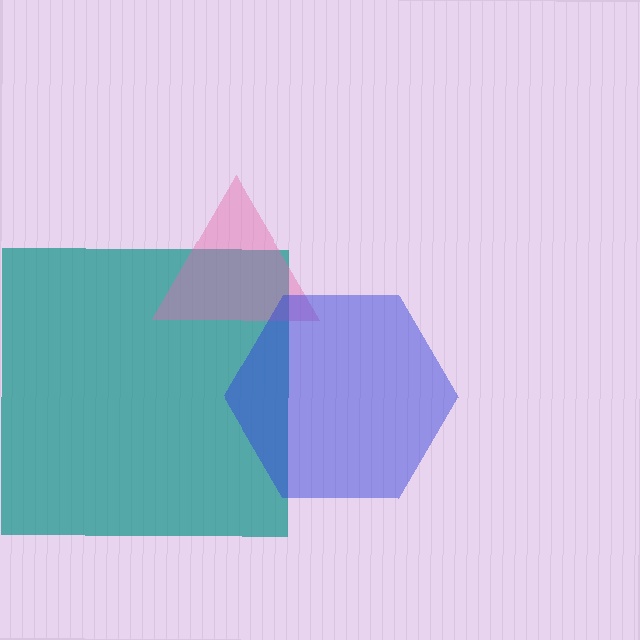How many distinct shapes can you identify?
There are 3 distinct shapes: a teal square, a pink triangle, a blue hexagon.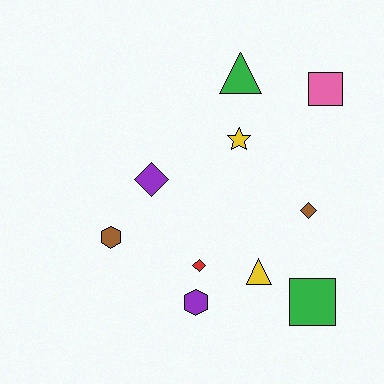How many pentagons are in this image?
There are no pentagons.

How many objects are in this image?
There are 10 objects.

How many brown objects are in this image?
There are 2 brown objects.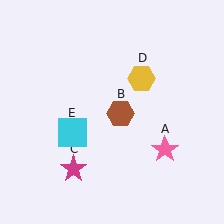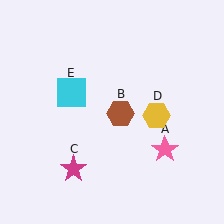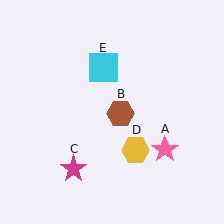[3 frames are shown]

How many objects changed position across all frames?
2 objects changed position: yellow hexagon (object D), cyan square (object E).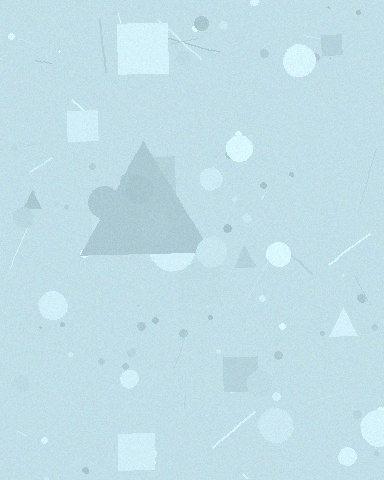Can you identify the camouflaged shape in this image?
The camouflaged shape is a triangle.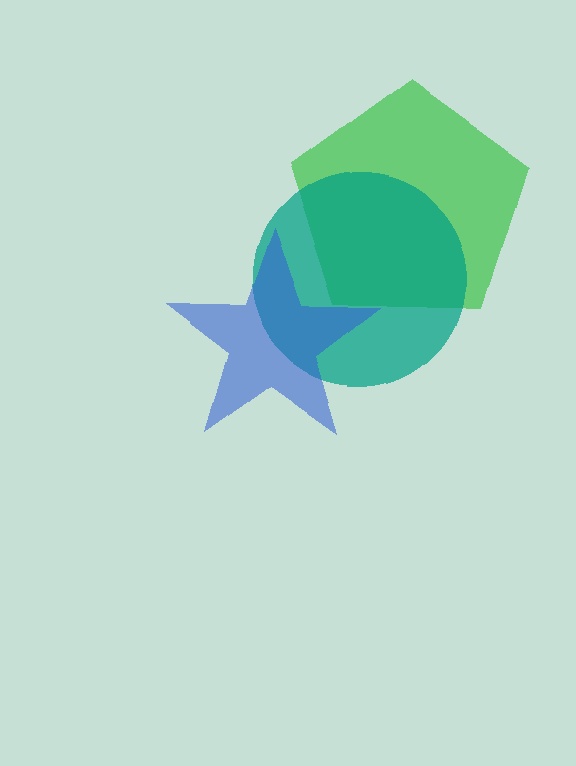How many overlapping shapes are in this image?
There are 3 overlapping shapes in the image.